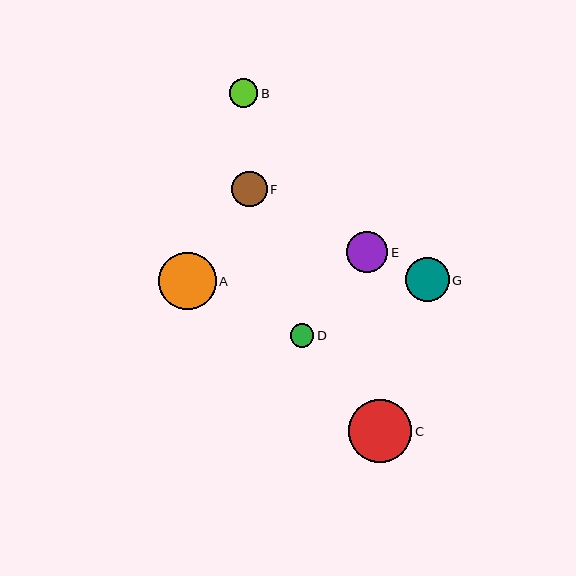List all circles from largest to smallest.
From largest to smallest: C, A, G, E, F, B, D.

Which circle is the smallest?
Circle D is the smallest with a size of approximately 23 pixels.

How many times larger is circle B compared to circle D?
Circle B is approximately 1.2 times the size of circle D.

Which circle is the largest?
Circle C is the largest with a size of approximately 63 pixels.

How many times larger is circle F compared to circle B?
Circle F is approximately 1.3 times the size of circle B.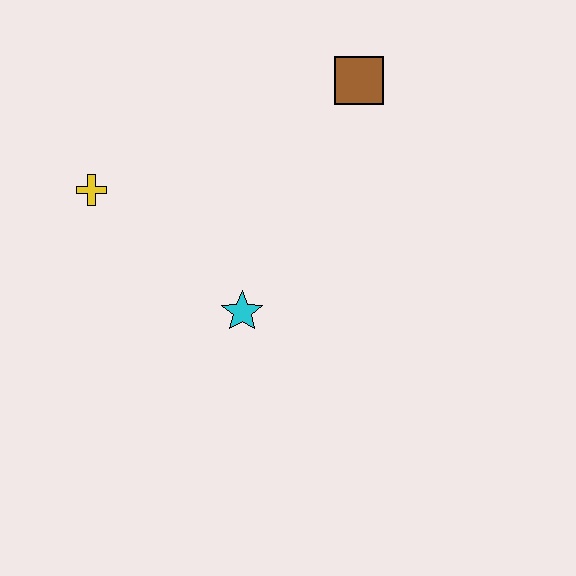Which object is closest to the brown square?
The cyan star is closest to the brown square.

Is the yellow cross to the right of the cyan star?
No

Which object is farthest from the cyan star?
The brown square is farthest from the cyan star.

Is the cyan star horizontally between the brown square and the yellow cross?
Yes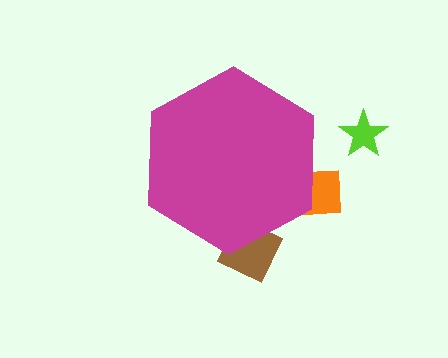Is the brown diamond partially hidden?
Yes, the brown diamond is partially hidden behind the magenta hexagon.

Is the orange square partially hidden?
Yes, the orange square is partially hidden behind the magenta hexagon.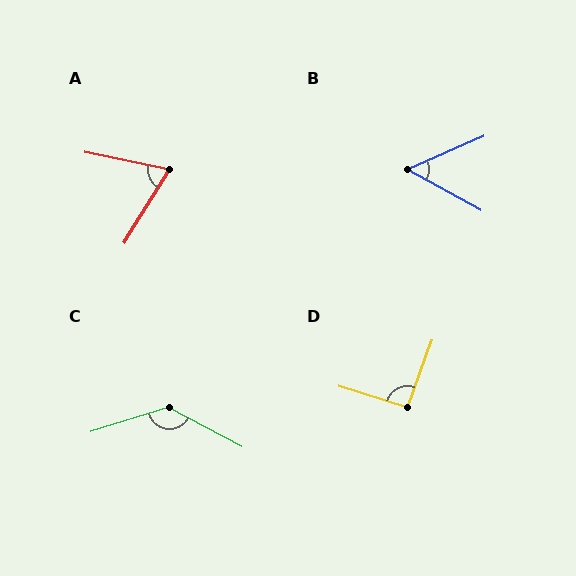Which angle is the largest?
C, at approximately 135 degrees.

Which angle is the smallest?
B, at approximately 52 degrees.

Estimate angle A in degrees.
Approximately 70 degrees.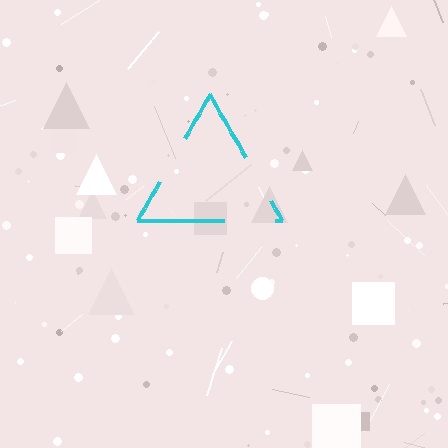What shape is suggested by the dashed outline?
The dashed outline suggests a triangle.